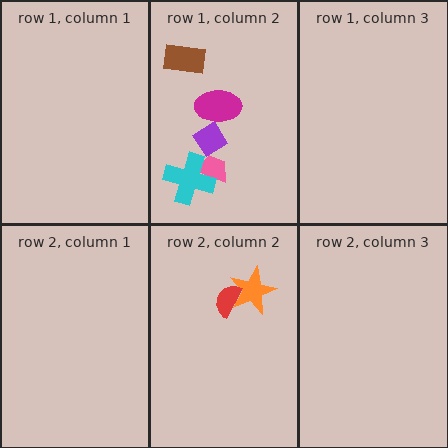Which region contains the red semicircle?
The row 2, column 2 region.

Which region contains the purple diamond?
The row 1, column 2 region.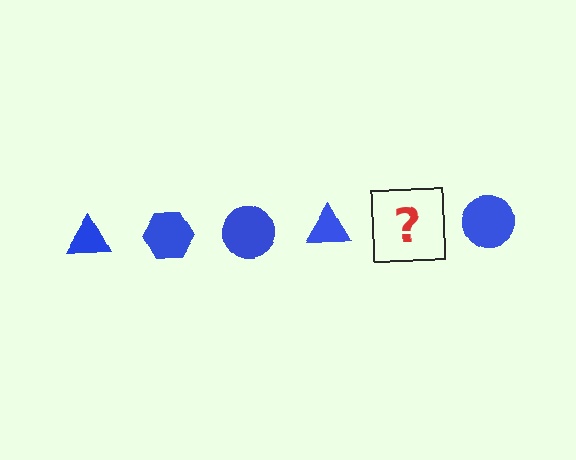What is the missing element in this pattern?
The missing element is a blue hexagon.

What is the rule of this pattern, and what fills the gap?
The rule is that the pattern cycles through triangle, hexagon, circle shapes in blue. The gap should be filled with a blue hexagon.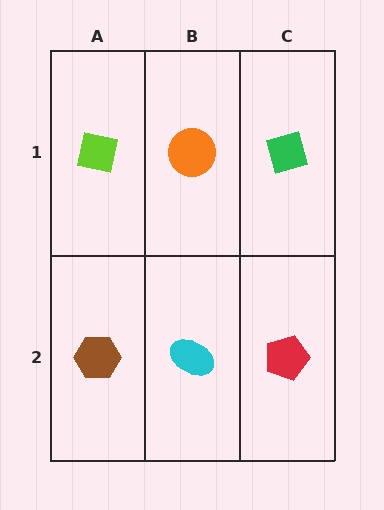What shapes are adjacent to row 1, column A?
A brown hexagon (row 2, column A), an orange circle (row 1, column B).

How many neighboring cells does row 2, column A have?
2.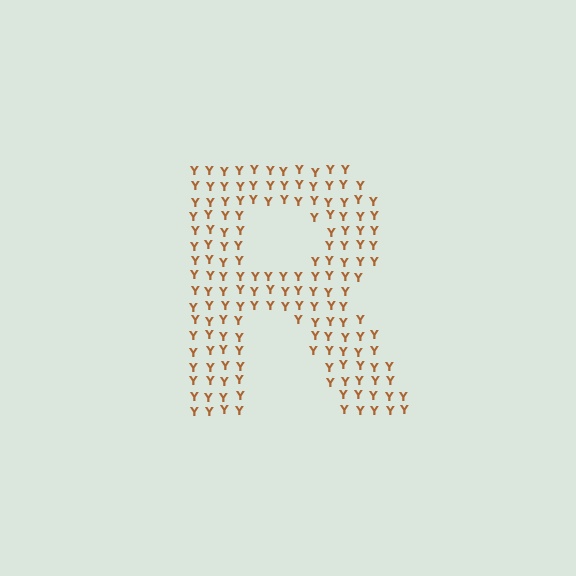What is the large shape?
The large shape is the letter R.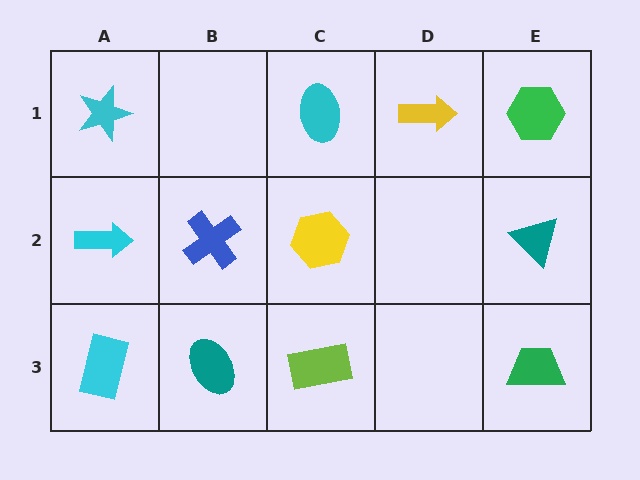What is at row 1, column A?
A cyan star.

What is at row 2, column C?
A yellow hexagon.